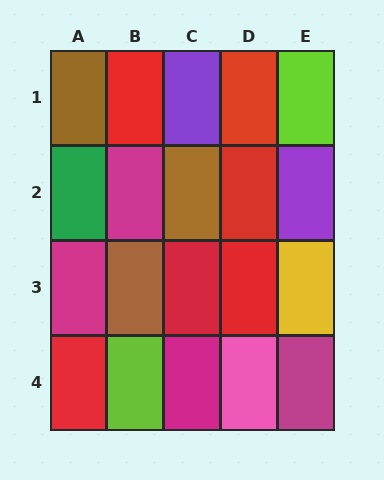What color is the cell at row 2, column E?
Purple.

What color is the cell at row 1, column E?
Lime.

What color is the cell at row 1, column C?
Purple.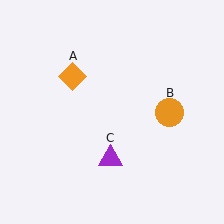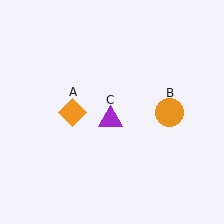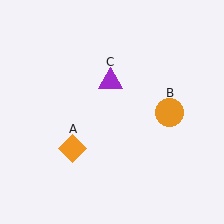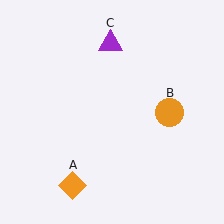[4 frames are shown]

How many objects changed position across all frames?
2 objects changed position: orange diamond (object A), purple triangle (object C).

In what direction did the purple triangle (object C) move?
The purple triangle (object C) moved up.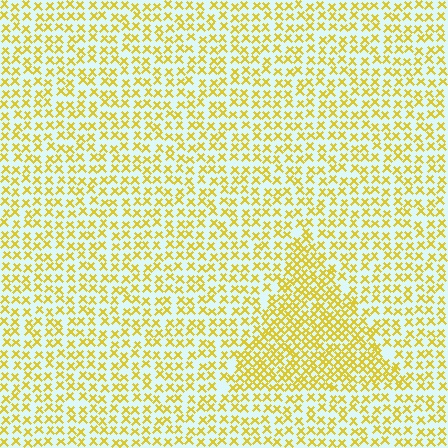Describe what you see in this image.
The image contains small yellow elements arranged at two different densities. A triangle-shaped region is visible where the elements are more densely packed than the surrounding area.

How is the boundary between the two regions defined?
The boundary is defined by a change in element density (approximately 1.8x ratio). All elements are the same color, size, and shape.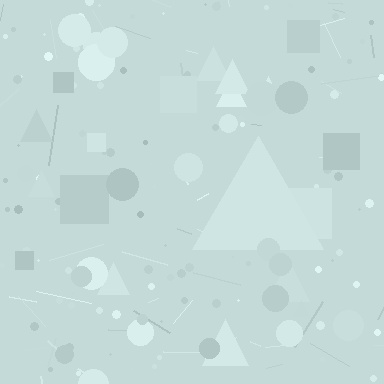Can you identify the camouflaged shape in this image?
The camouflaged shape is a triangle.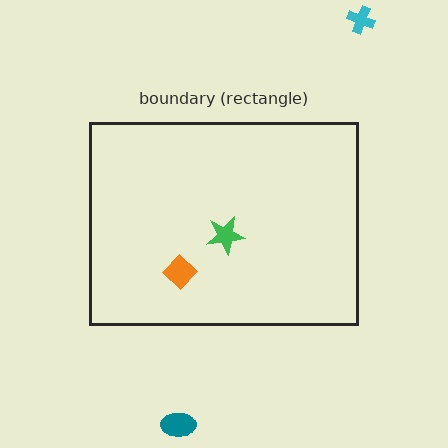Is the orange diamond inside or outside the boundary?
Inside.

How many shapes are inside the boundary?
2 inside, 2 outside.